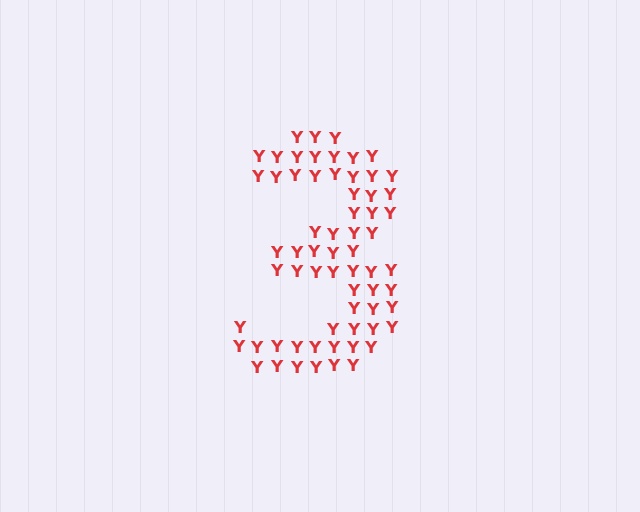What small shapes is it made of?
It is made of small letter Y's.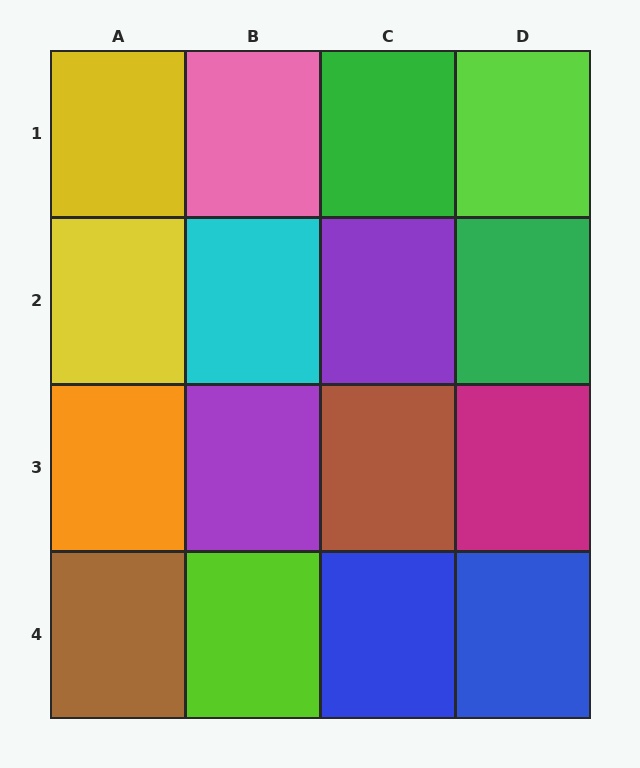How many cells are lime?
2 cells are lime.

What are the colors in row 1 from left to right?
Yellow, pink, green, lime.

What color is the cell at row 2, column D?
Green.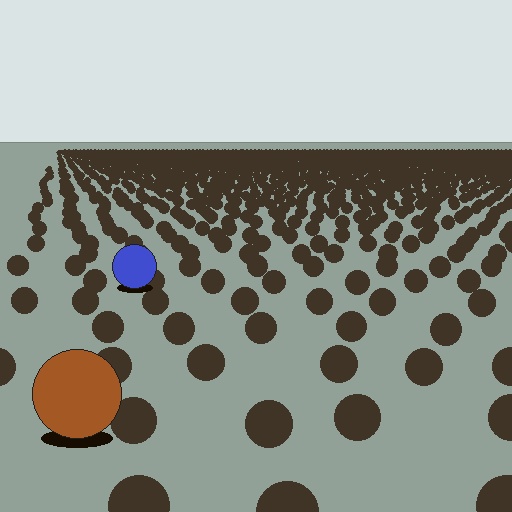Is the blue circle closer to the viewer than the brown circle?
No. The brown circle is closer — you can tell from the texture gradient: the ground texture is coarser near it.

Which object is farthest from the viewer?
The blue circle is farthest from the viewer. It appears smaller and the ground texture around it is denser.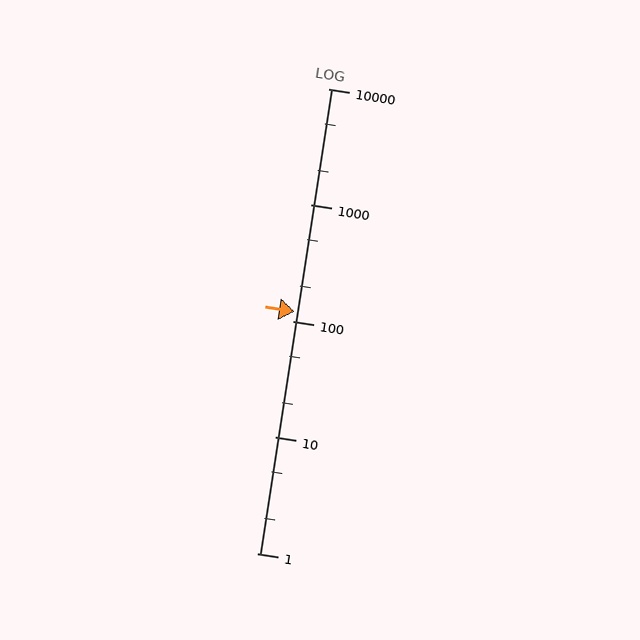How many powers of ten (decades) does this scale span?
The scale spans 4 decades, from 1 to 10000.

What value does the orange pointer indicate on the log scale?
The pointer indicates approximately 120.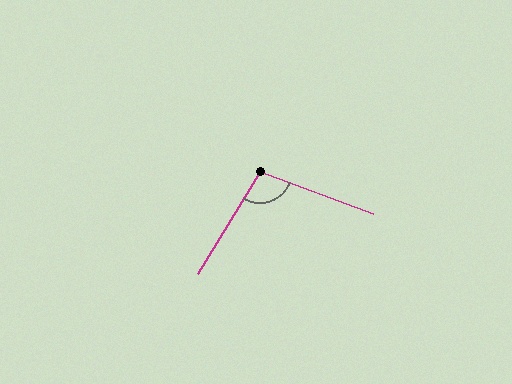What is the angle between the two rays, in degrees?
Approximately 101 degrees.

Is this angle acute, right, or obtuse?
It is obtuse.